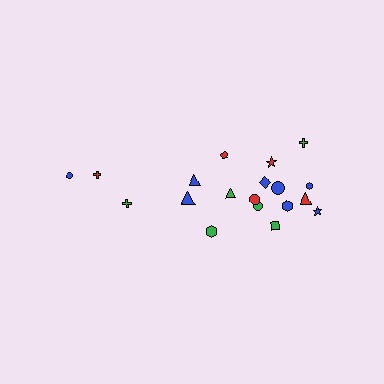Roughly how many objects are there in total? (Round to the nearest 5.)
Roughly 20 objects in total.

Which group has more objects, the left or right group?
The right group.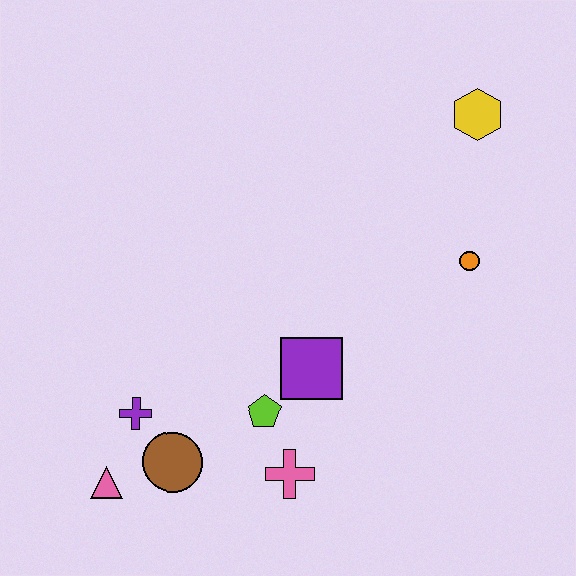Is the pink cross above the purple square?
No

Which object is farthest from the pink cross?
The yellow hexagon is farthest from the pink cross.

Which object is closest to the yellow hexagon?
The orange circle is closest to the yellow hexagon.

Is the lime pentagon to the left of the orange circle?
Yes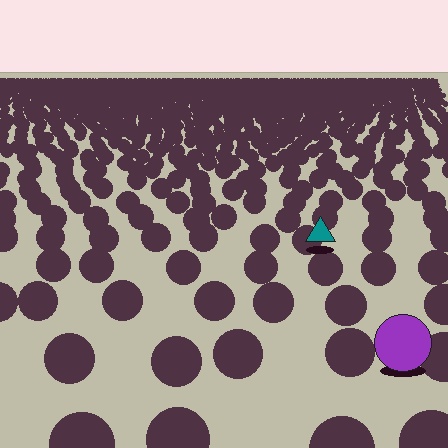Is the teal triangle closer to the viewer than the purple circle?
No. The purple circle is closer — you can tell from the texture gradient: the ground texture is coarser near it.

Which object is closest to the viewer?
The purple circle is closest. The texture marks near it are larger and more spread out.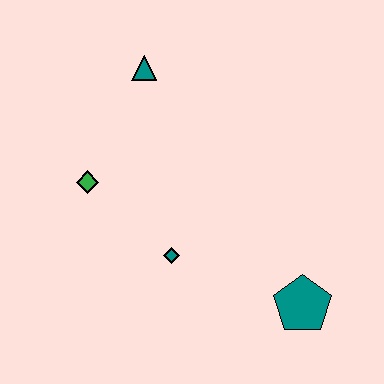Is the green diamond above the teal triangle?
No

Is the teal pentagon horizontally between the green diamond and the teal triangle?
No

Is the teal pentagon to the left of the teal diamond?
No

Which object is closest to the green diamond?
The teal diamond is closest to the green diamond.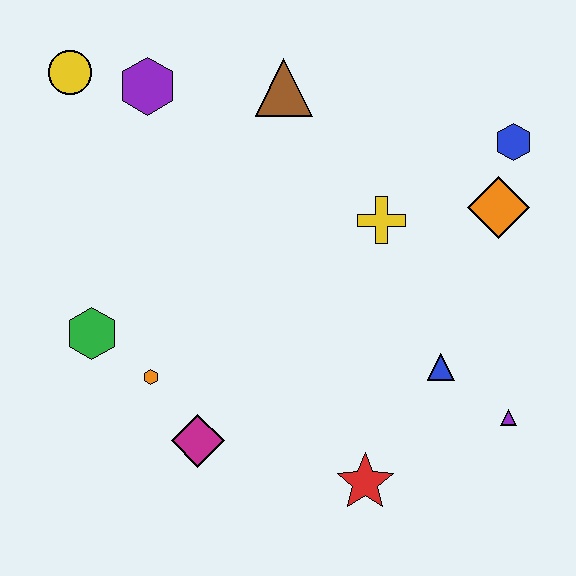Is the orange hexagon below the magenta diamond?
No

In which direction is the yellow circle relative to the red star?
The yellow circle is above the red star.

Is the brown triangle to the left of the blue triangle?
Yes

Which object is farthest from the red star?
The yellow circle is farthest from the red star.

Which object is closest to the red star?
The blue triangle is closest to the red star.